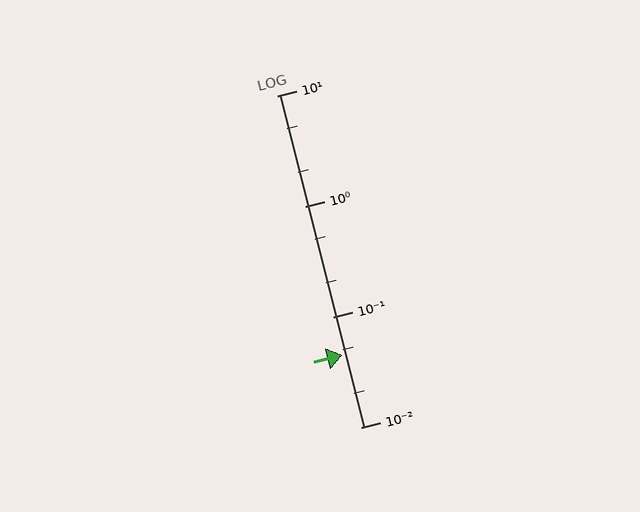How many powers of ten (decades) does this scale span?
The scale spans 3 decades, from 0.01 to 10.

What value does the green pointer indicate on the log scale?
The pointer indicates approximately 0.045.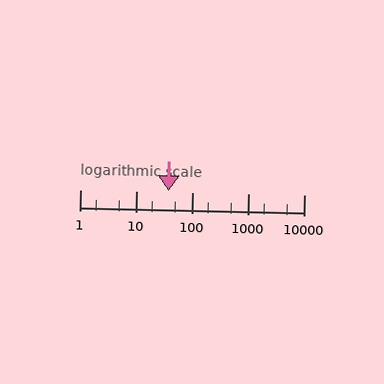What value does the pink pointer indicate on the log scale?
The pointer indicates approximately 38.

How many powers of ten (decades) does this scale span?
The scale spans 4 decades, from 1 to 10000.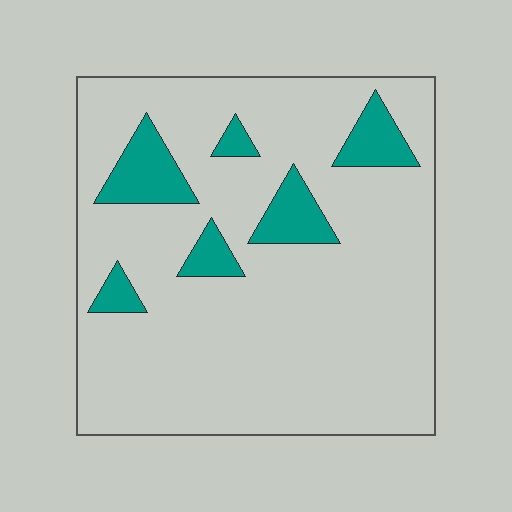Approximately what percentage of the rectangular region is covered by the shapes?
Approximately 15%.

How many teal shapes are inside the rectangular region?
6.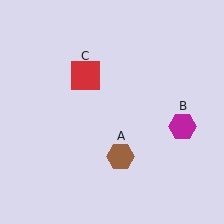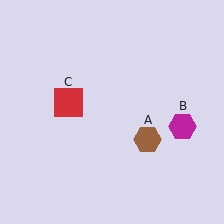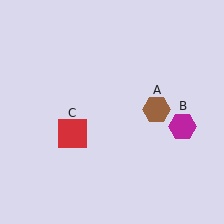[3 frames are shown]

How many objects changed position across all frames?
2 objects changed position: brown hexagon (object A), red square (object C).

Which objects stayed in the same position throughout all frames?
Magenta hexagon (object B) remained stationary.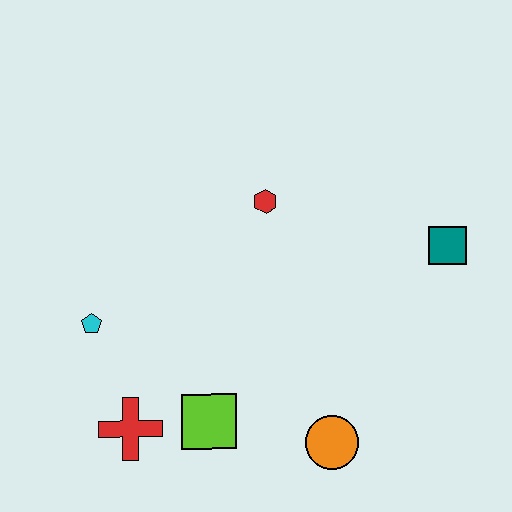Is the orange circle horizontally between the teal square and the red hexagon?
Yes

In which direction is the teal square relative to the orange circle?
The teal square is above the orange circle.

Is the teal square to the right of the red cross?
Yes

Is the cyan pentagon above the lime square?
Yes